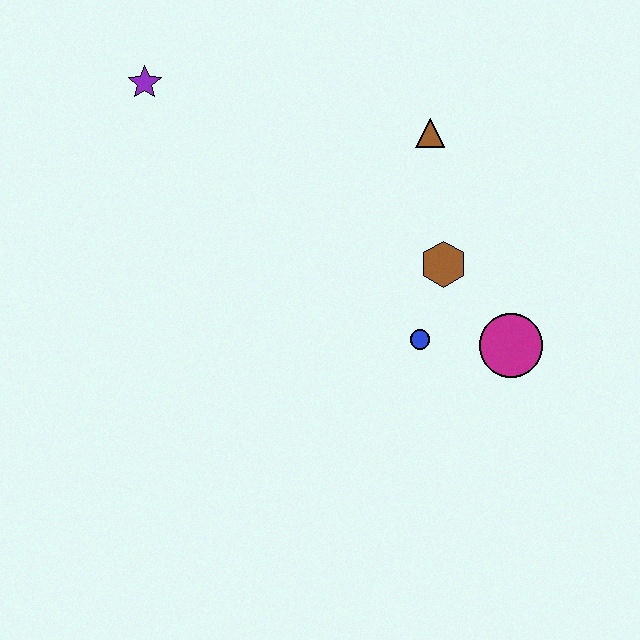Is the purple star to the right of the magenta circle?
No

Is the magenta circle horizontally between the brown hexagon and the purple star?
No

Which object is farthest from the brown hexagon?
The purple star is farthest from the brown hexagon.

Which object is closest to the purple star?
The brown triangle is closest to the purple star.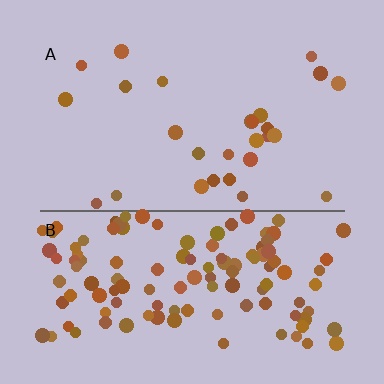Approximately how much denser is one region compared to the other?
Approximately 4.6× — region B over region A.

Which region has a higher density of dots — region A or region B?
B (the bottom).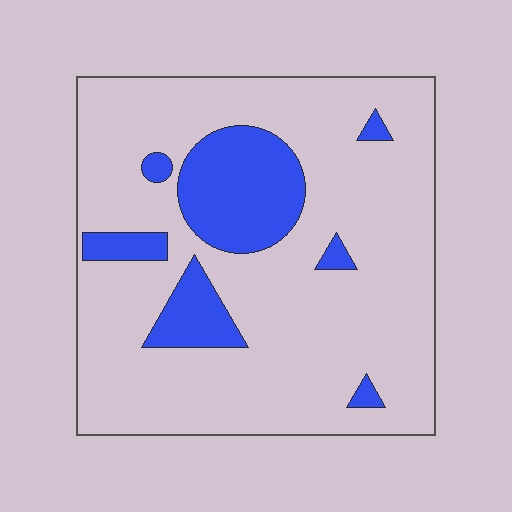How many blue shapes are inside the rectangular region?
7.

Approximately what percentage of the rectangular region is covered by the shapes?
Approximately 20%.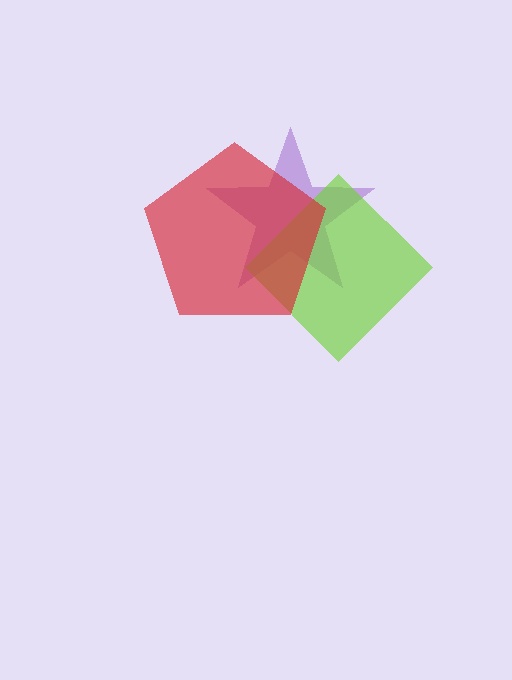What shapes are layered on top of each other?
The layered shapes are: a purple star, a lime diamond, a red pentagon.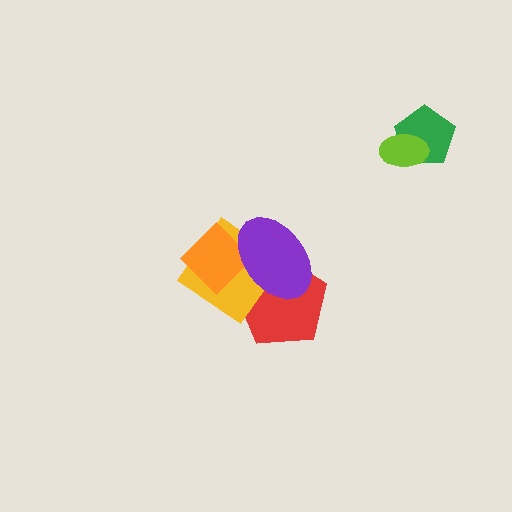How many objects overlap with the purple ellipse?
3 objects overlap with the purple ellipse.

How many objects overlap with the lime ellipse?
1 object overlaps with the lime ellipse.